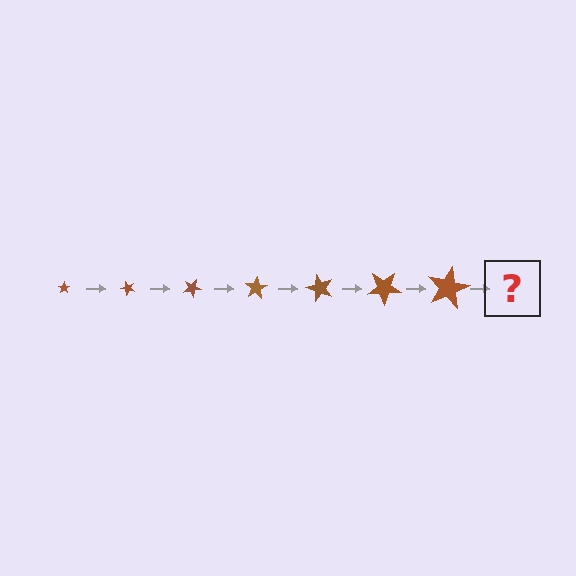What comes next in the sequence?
The next element should be a star, larger than the previous one and rotated 350 degrees from the start.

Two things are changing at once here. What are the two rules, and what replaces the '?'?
The two rules are that the star grows larger each step and it rotates 50 degrees each step. The '?' should be a star, larger than the previous one and rotated 350 degrees from the start.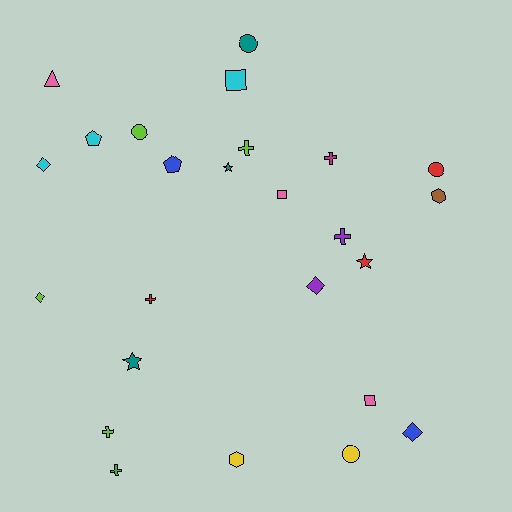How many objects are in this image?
There are 25 objects.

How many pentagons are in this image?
There are 2 pentagons.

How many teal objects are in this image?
There are 3 teal objects.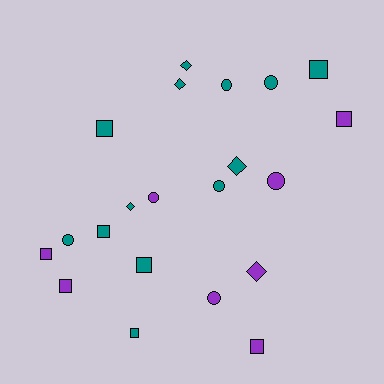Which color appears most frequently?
Teal, with 13 objects.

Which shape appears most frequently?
Square, with 9 objects.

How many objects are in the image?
There are 21 objects.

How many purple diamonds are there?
There is 1 purple diamond.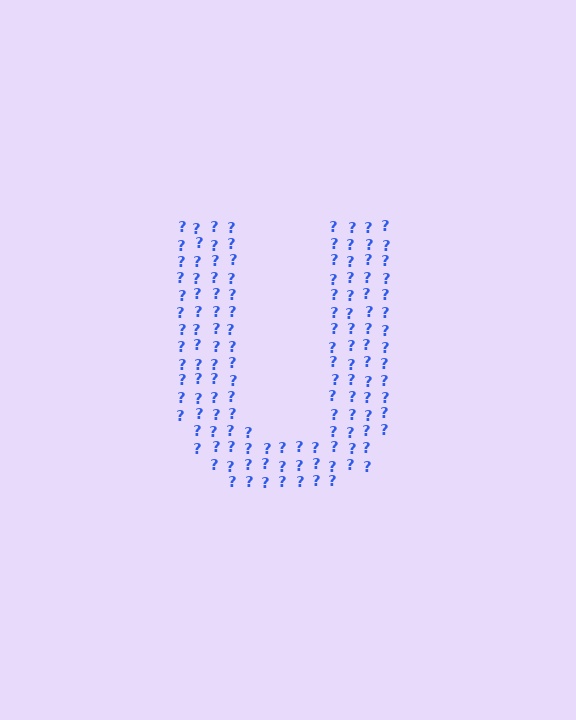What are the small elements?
The small elements are question marks.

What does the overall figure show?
The overall figure shows the letter U.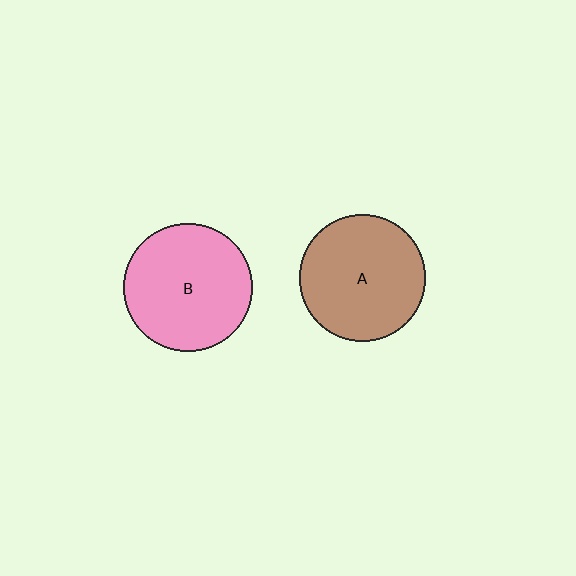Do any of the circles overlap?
No, none of the circles overlap.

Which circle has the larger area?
Circle B (pink).